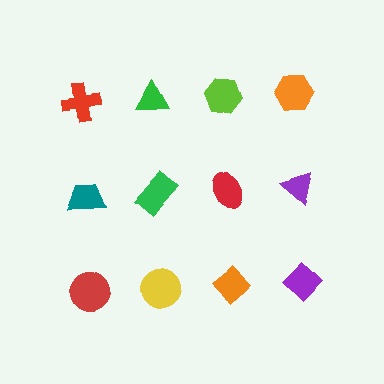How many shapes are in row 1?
4 shapes.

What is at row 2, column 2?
A green rectangle.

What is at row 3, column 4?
A purple diamond.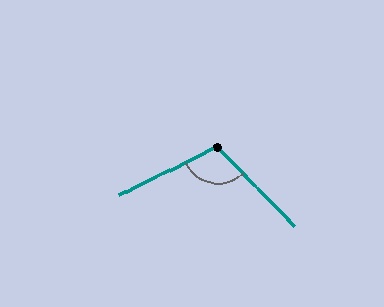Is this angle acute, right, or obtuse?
It is obtuse.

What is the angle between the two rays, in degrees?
Approximately 108 degrees.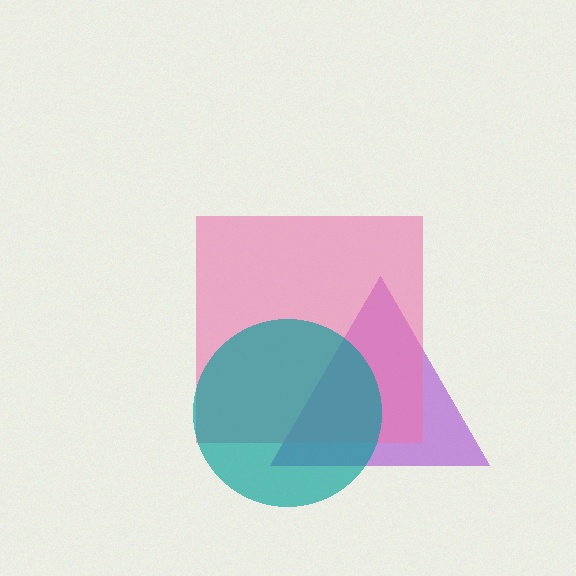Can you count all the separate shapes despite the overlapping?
Yes, there are 3 separate shapes.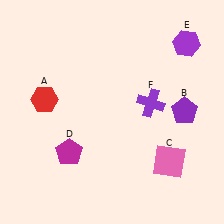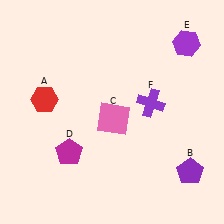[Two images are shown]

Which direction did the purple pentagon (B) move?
The purple pentagon (B) moved down.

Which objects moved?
The objects that moved are: the purple pentagon (B), the pink square (C).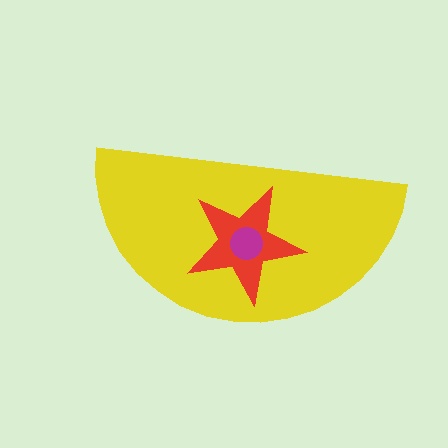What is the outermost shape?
The yellow semicircle.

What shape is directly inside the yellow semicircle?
The red star.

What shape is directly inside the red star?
The magenta circle.